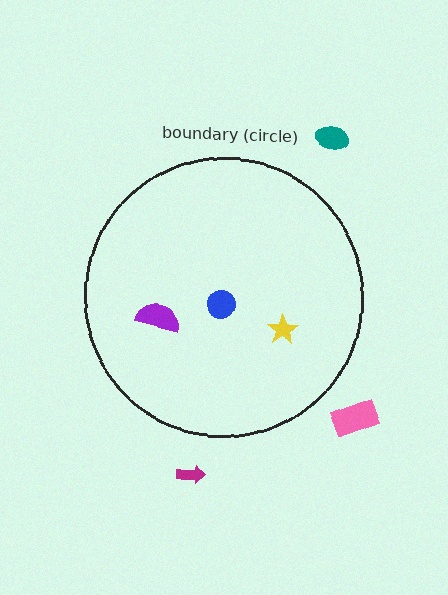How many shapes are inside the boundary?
3 inside, 3 outside.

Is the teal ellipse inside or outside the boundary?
Outside.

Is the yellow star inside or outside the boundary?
Inside.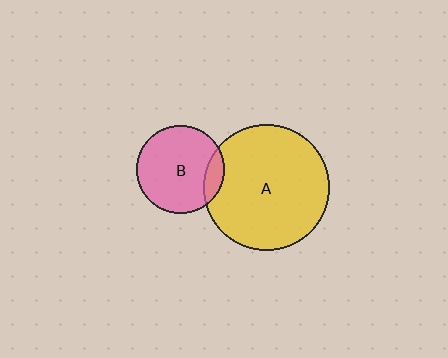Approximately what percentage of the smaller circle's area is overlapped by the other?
Approximately 15%.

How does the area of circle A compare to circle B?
Approximately 2.1 times.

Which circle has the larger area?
Circle A (yellow).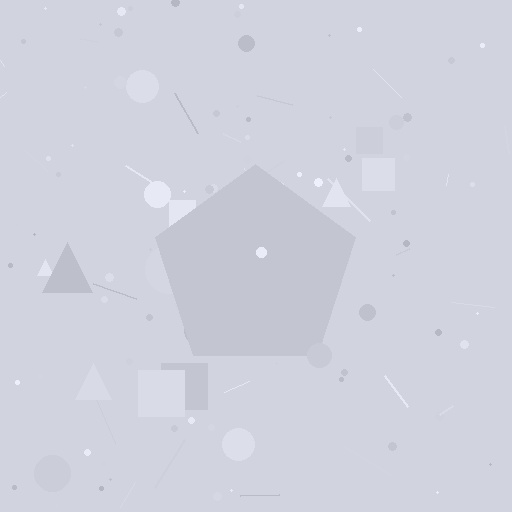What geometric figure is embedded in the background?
A pentagon is embedded in the background.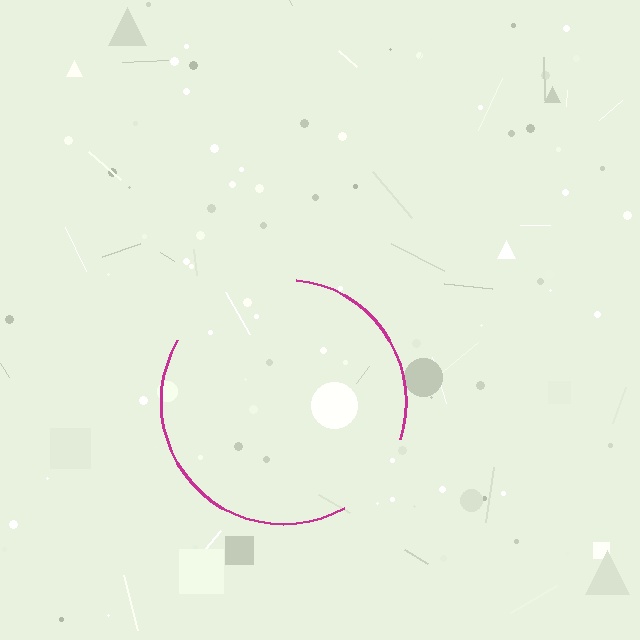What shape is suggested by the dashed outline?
The dashed outline suggests a circle.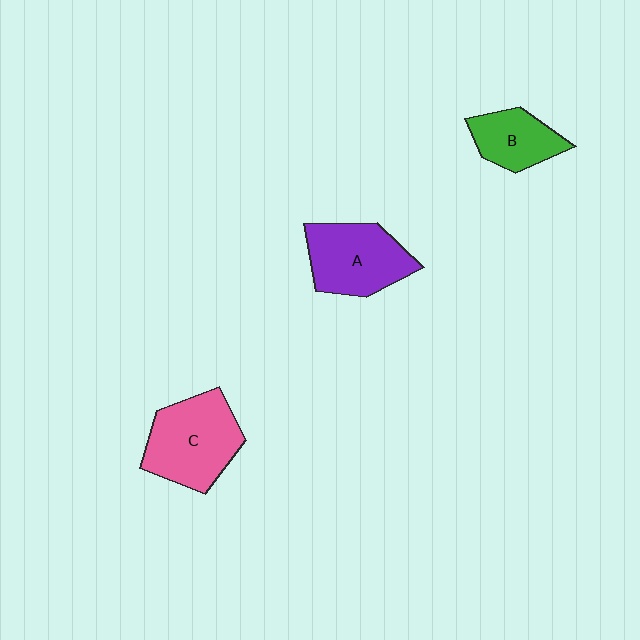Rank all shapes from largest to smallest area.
From largest to smallest: C (pink), A (purple), B (green).